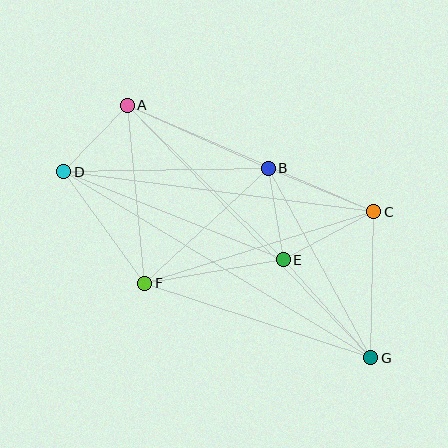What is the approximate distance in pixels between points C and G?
The distance between C and G is approximately 146 pixels.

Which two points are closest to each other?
Points A and D are closest to each other.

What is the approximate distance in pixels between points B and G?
The distance between B and G is approximately 216 pixels.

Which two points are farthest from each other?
Points D and G are farthest from each other.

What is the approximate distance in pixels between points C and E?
The distance between C and E is approximately 102 pixels.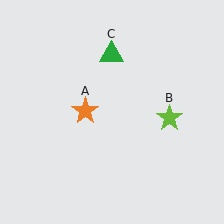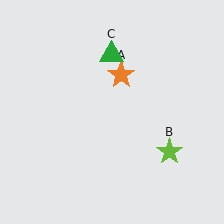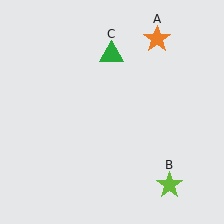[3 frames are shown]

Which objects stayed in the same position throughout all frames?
Green triangle (object C) remained stationary.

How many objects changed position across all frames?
2 objects changed position: orange star (object A), lime star (object B).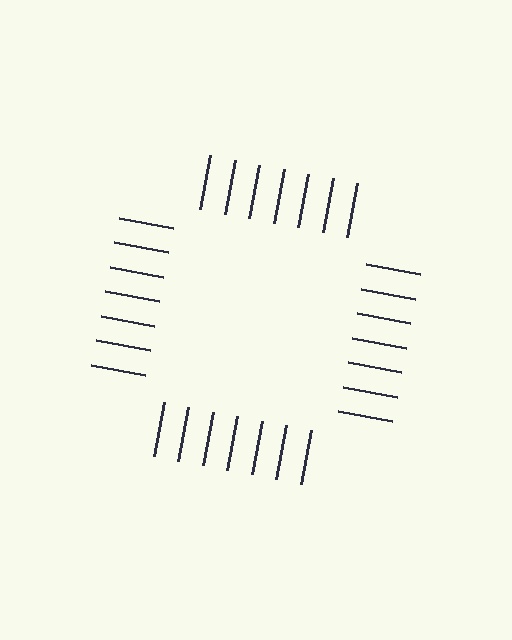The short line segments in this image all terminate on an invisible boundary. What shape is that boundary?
An illusory square — the line segments terminate on its edges but no continuous stroke is drawn.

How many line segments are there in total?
28 — 7 along each of the 4 edges.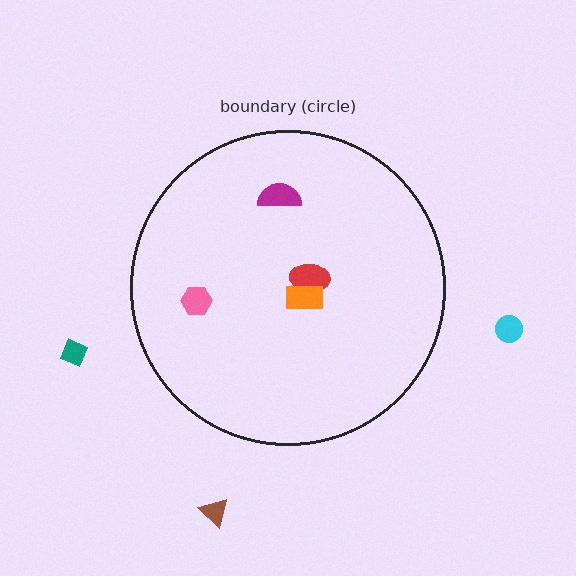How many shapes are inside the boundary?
4 inside, 3 outside.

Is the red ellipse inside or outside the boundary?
Inside.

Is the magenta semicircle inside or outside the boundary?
Inside.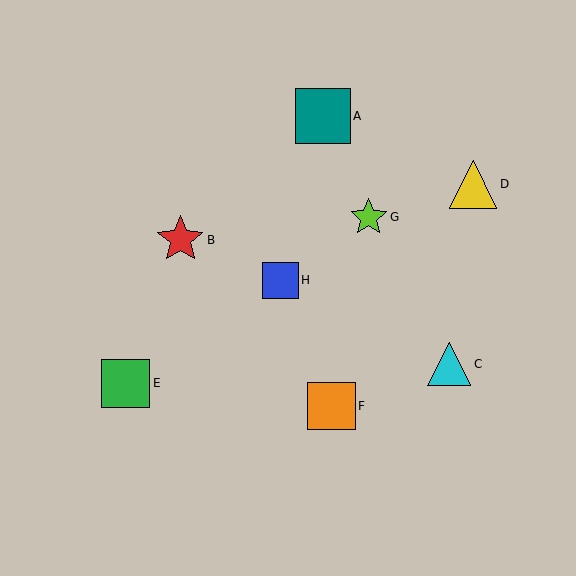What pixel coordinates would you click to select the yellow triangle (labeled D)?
Click at (473, 184) to select the yellow triangle D.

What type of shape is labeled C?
Shape C is a cyan triangle.